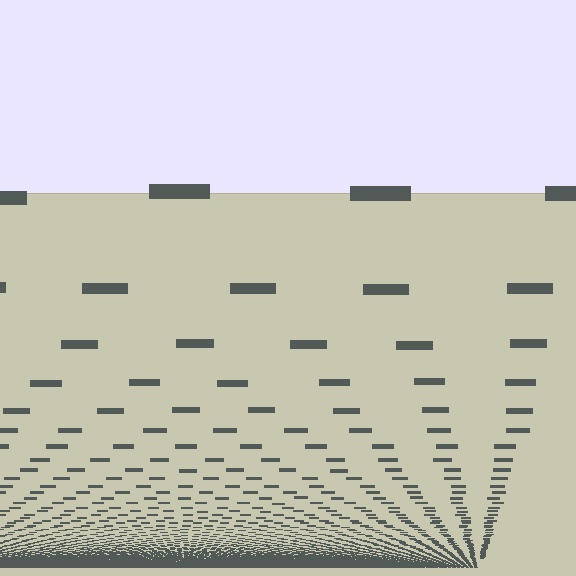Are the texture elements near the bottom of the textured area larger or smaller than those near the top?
Smaller. The gradient is inverted — elements near the bottom are smaller and denser.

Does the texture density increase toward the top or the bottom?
Density increases toward the bottom.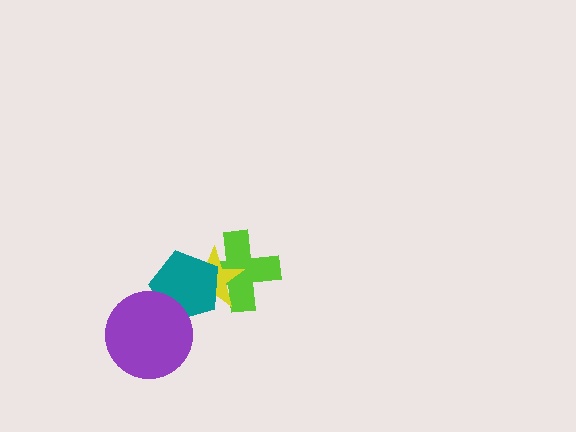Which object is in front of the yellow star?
The teal pentagon is in front of the yellow star.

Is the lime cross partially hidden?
Yes, it is partially covered by another shape.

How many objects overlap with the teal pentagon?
3 objects overlap with the teal pentagon.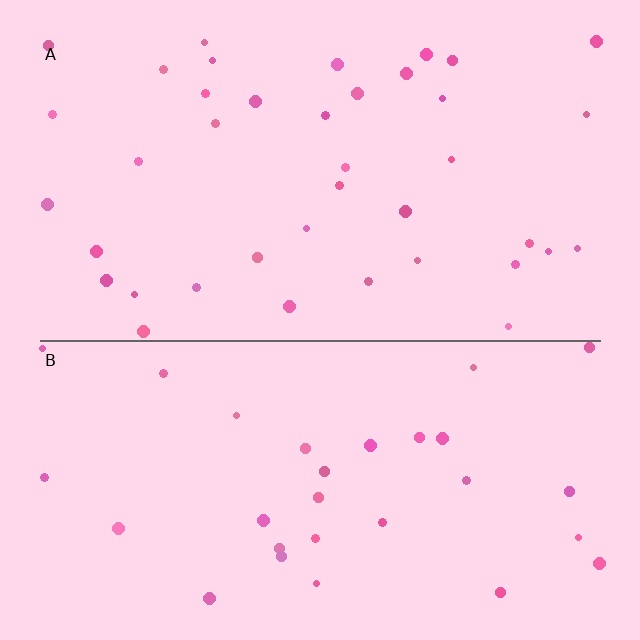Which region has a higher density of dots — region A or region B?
A (the top).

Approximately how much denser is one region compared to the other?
Approximately 1.3× — region A over region B.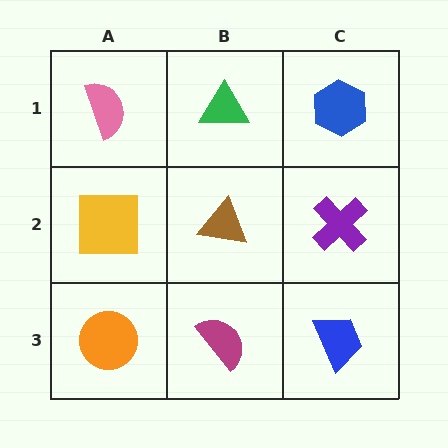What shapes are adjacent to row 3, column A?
A yellow square (row 2, column A), a magenta semicircle (row 3, column B).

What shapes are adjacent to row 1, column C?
A purple cross (row 2, column C), a green triangle (row 1, column B).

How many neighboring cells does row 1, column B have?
3.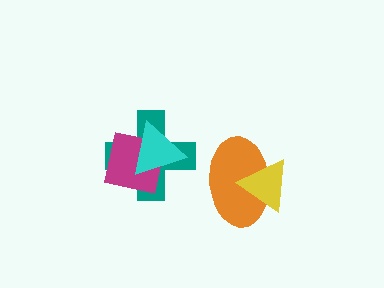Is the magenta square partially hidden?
Yes, it is partially covered by another shape.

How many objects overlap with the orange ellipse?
1 object overlaps with the orange ellipse.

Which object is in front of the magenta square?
The cyan triangle is in front of the magenta square.